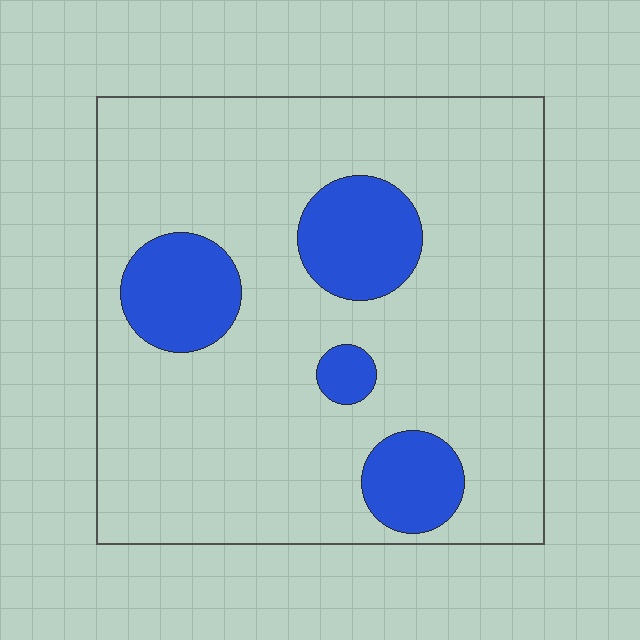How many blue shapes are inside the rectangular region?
4.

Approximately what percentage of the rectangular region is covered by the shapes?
Approximately 20%.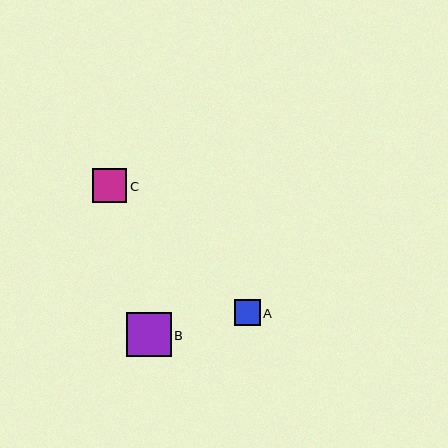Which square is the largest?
Square B is the largest with a size of approximately 44 pixels.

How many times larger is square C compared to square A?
Square C is approximately 1.3 times the size of square A.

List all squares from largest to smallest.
From largest to smallest: B, C, A.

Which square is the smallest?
Square A is the smallest with a size of approximately 26 pixels.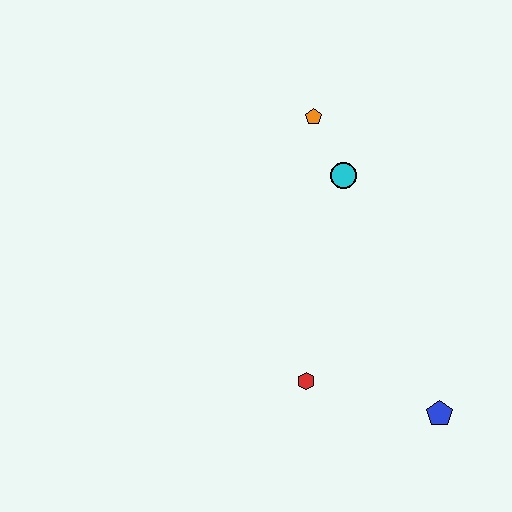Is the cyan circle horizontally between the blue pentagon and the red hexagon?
Yes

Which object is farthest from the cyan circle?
The blue pentagon is farthest from the cyan circle.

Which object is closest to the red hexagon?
The blue pentagon is closest to the red hexagon.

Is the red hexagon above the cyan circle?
No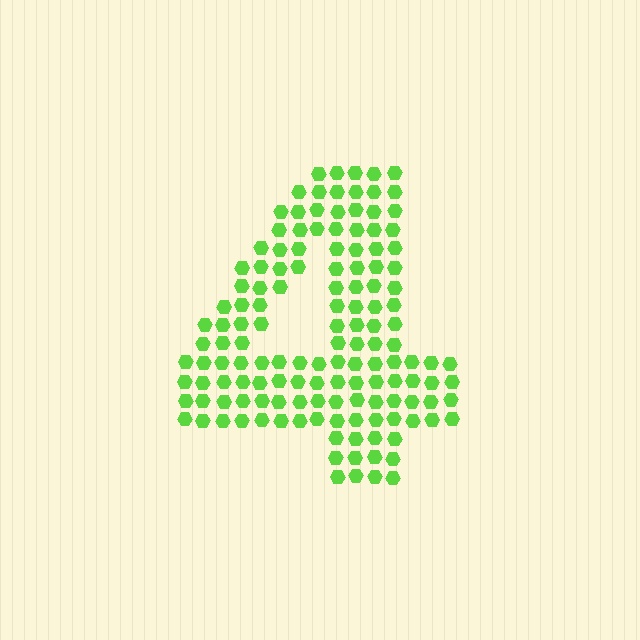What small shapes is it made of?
It is made of small hexagons.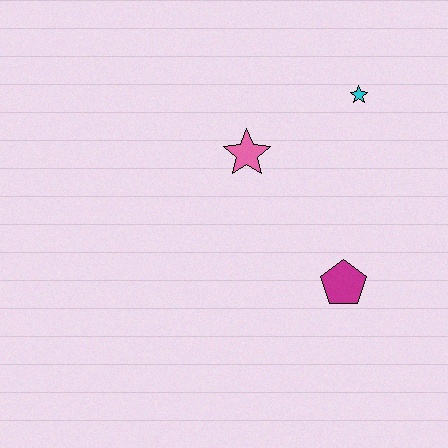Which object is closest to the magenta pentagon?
The pink star is closest to the magenta pentagon.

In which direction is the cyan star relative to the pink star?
The cyan star is to the right of the pink star.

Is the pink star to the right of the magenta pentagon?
No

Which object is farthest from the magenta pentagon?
The cyan star is farthest from the magenta pentagon.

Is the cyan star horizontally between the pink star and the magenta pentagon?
No